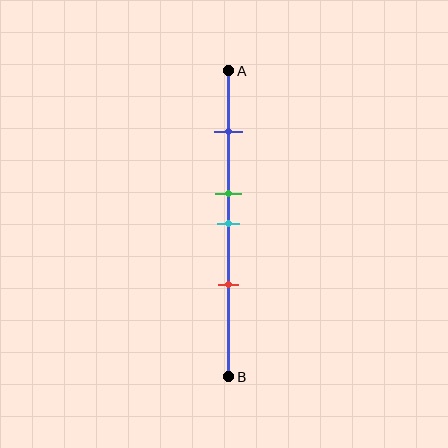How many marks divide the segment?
There are 4 marks dividing the segment.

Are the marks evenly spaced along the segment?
No, the marks are not evenly spaced.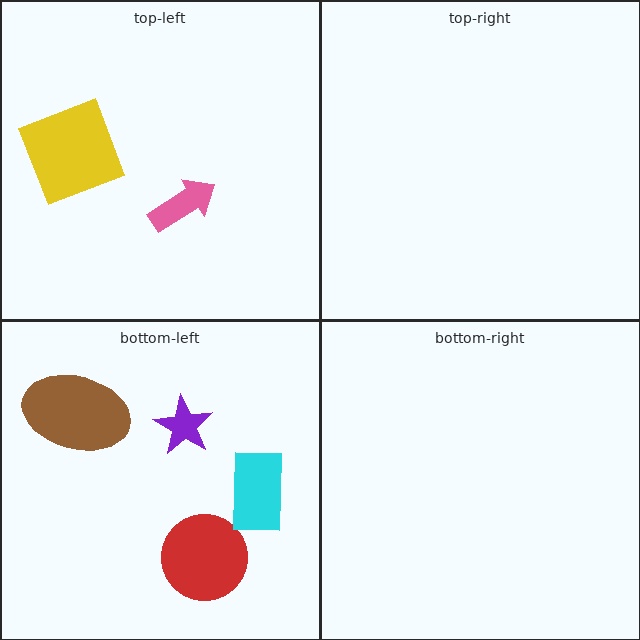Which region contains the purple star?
The bottom-left region.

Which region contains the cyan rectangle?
The bottom-left region.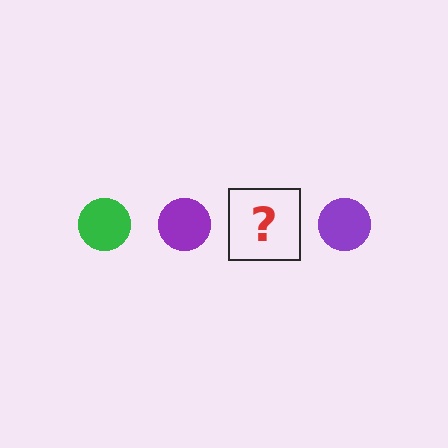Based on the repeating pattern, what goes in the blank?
The blank should be a green circle.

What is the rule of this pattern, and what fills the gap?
The rule is that the pattern cycles through green, purple circles. The gap should be filled with a green circle.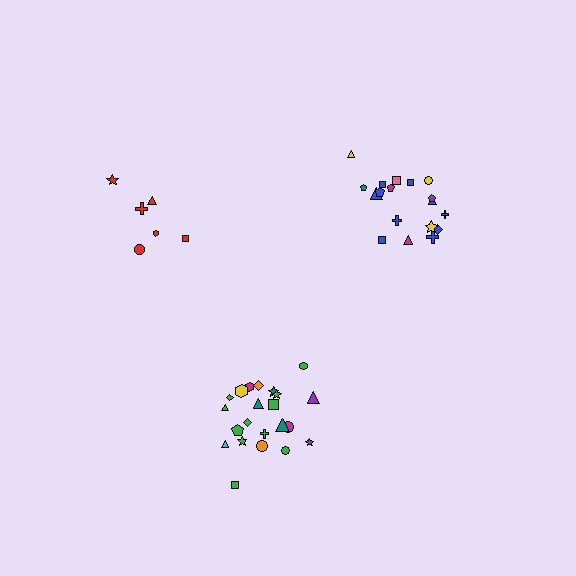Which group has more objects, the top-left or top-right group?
The top-right group.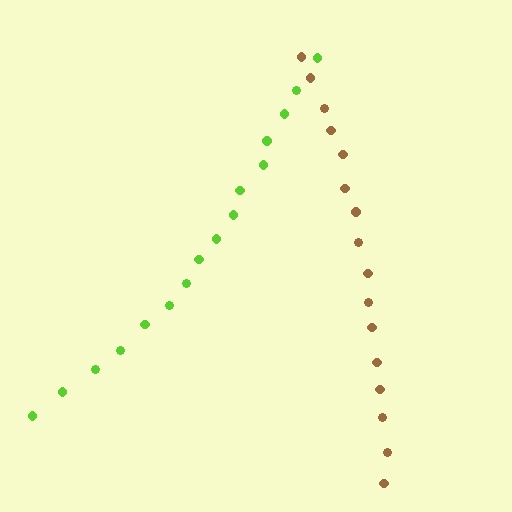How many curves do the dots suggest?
There are 2 distinct paths.